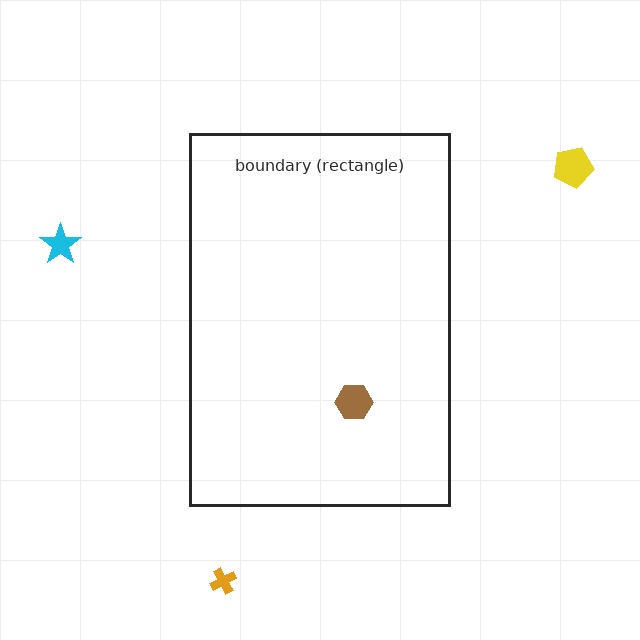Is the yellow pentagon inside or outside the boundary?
Outside.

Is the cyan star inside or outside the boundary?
Outside.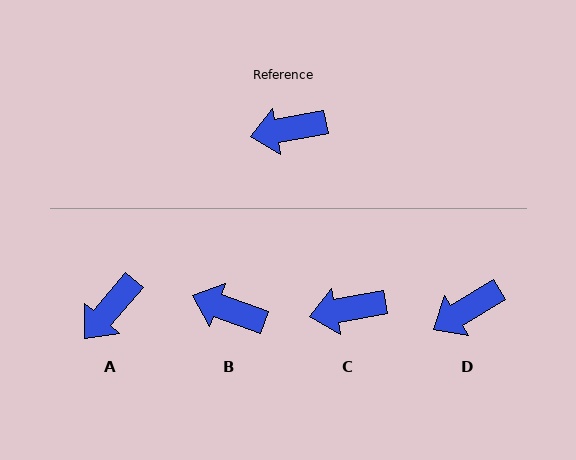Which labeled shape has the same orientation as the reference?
C.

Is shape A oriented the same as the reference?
No, it is off by about 39 degrees.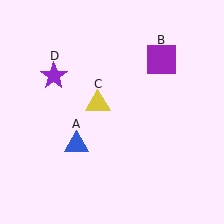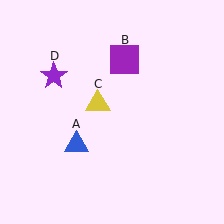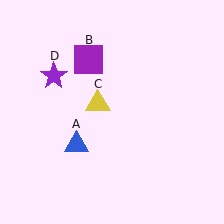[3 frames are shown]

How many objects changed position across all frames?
1 object changed position: purple square (object B).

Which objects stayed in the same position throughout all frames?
Blue triangle (object A) and yellow triangle (object C) and purple star (object D) remained stationary.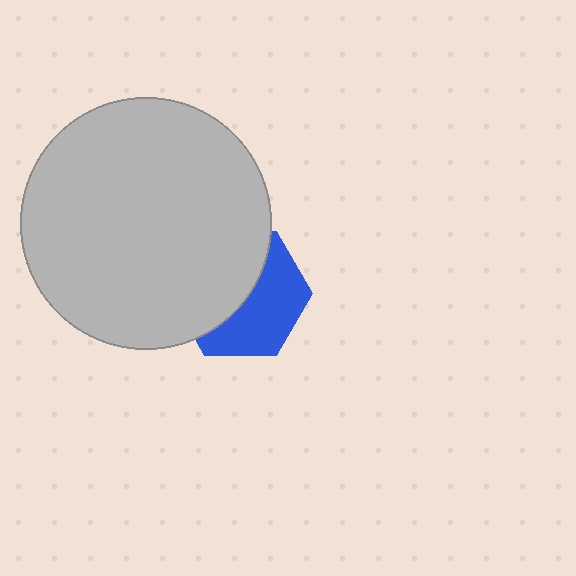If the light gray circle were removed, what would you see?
You would see the complete blue hexagon.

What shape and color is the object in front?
The object in front is a light gray circle.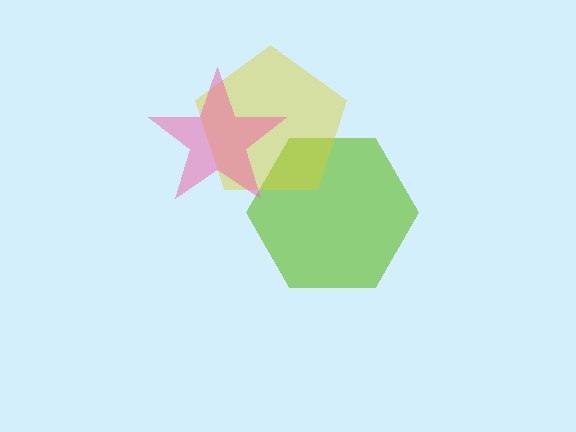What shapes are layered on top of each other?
The layered shapes are: a lime hexagon, a yellow pentagon, a pink star.